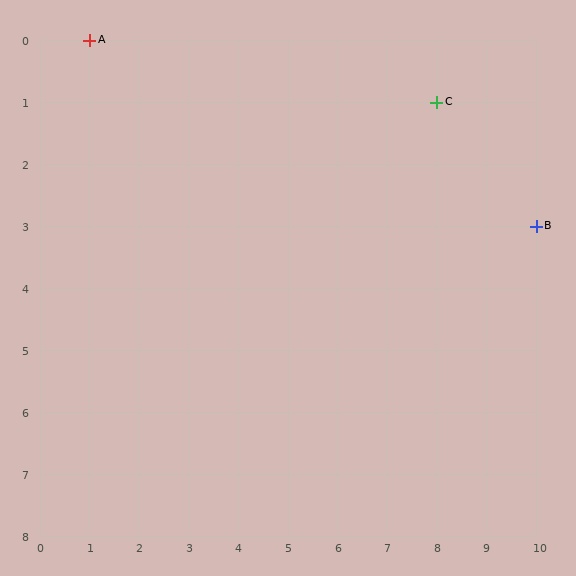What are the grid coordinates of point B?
Point B is at grid coordinates (10, 3).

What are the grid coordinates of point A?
Point A is at grid coordinates (1, 0).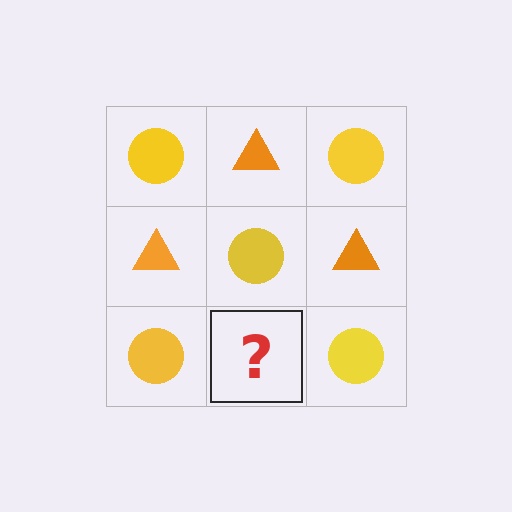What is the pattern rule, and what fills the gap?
The rule is that it alternates yellow circle and orange triangle in a checkerboard pattern. The gap should be filled with an orange triangle.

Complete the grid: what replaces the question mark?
The question mark should be replaced with an orange triangle.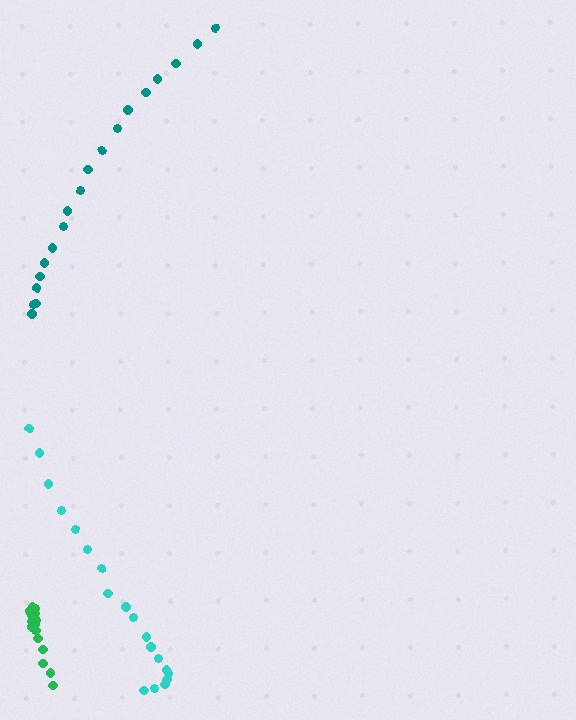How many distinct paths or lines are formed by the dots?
There are 3 distinct paths.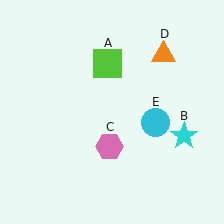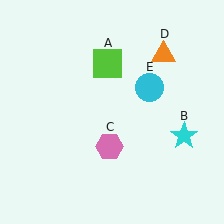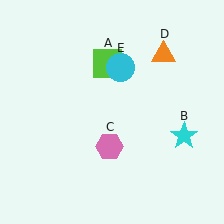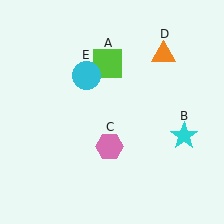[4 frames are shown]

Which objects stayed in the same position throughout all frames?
Lime square (object A) and cyan star (object B) and pink hexagon (object C) and orange triangle (object D) remained stationary.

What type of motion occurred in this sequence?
The cyan circle (object E) rotated counterclockwise around the center of the scene.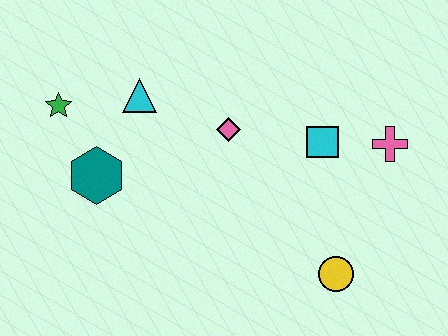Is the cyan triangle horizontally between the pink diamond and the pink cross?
No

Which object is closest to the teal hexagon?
The green star is closest to the teal hexagon.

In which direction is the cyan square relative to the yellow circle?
The cyan square is above the yellow circle.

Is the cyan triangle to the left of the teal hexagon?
No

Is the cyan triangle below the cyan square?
No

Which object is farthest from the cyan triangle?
The yellow circle is farthest from the cyan triangle.